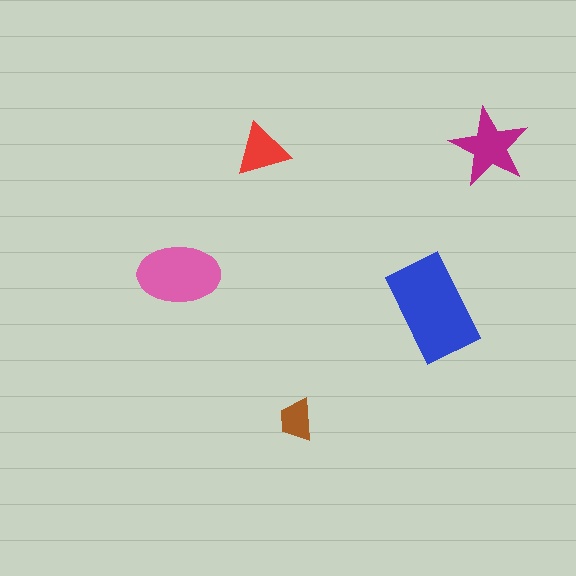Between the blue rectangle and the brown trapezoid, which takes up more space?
The blue rectangle.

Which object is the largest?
The blue rectangle.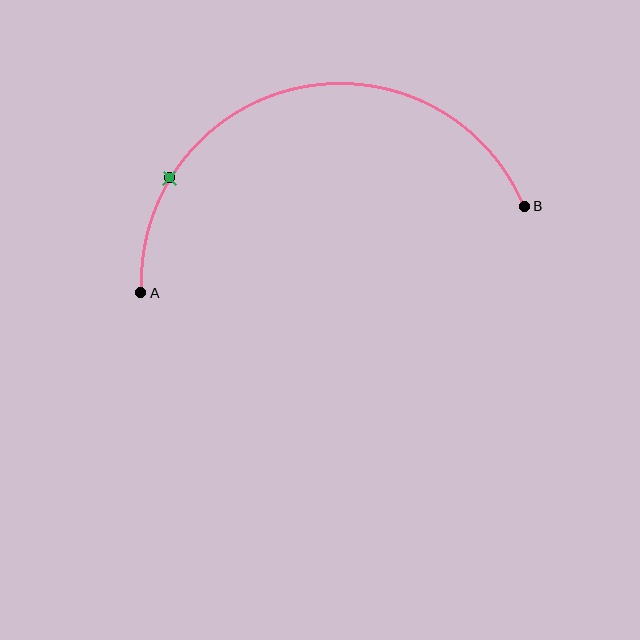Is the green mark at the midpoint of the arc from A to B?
No. The green mark lies on the arc but is closer to endpoint A. The arc midpoint would be at the point on the curve equidistant along the arc from both A and B.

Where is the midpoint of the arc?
The arc midpoint is the point on the curve farthest from the straight line joining A and B. It sits above that line.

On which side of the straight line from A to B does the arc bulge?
The arc bulges above the straight line connecting A and B.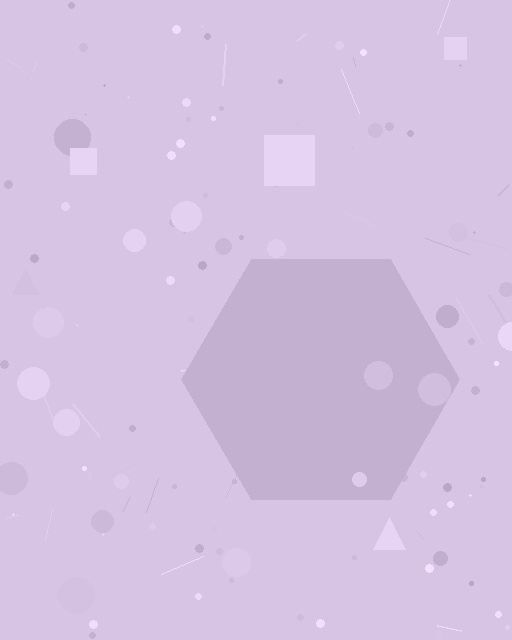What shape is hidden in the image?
A hexagon is hidden in the image.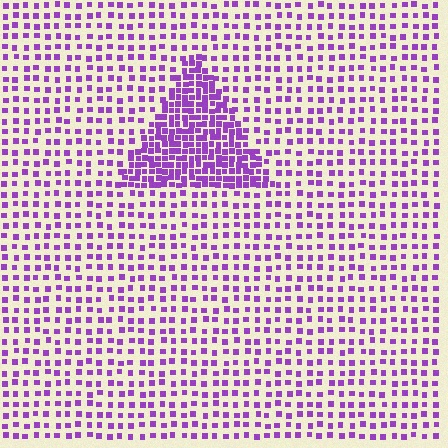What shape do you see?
I see a triangle.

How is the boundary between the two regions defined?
The boundary is defined by a change in element density (approximately 2.4x ratio). All elements are the same color, size, and shape.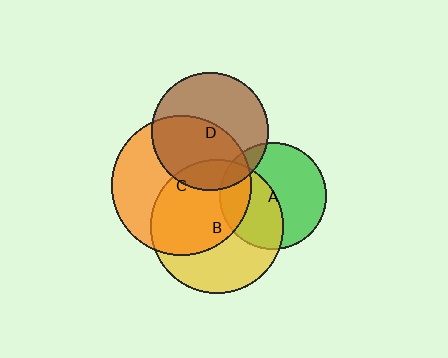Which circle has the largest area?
Circle C (orange).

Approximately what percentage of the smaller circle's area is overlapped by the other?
Approximately 45%.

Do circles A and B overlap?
Yes.